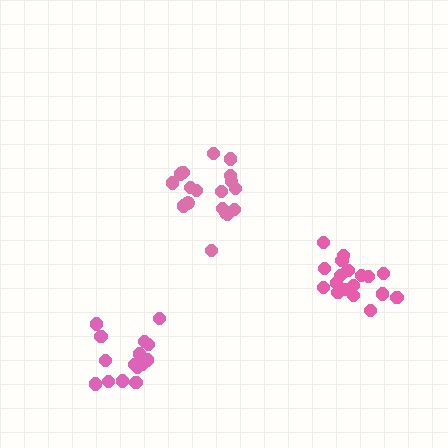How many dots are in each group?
Group 1: 18 dots, Group 2: 15 dots, Group 3: 18 dots (51 total).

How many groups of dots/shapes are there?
There are 3 groups.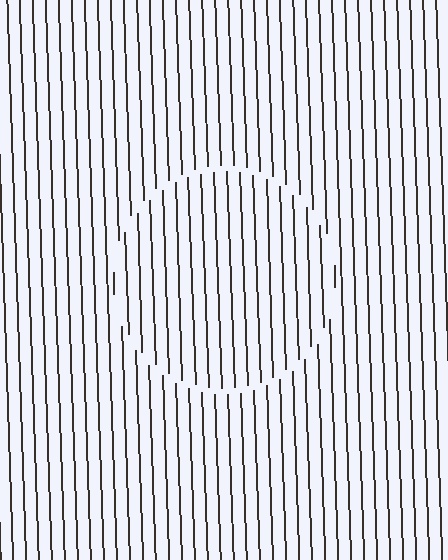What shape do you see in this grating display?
An illusory circle. The interior of the shape contains the same grating, shifted by half a period — the contour is defined by the phase discontinuity where line-ends from the inner and outer gratings abut.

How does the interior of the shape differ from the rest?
The interior of the shape contains the same grating, shifted by half a period — the contour is defined by the phase discontinuity where line-ends from the inner and outer gratings abut.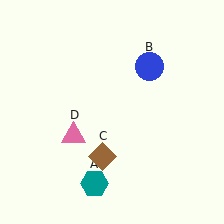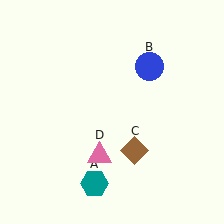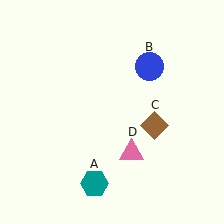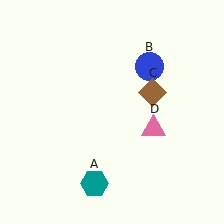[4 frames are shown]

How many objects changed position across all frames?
2 objects changed position: brown diamond (object C), pink triangle (object D).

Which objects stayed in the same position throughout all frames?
Teal hexagon (object A) and blue circle (object B) remained stationary.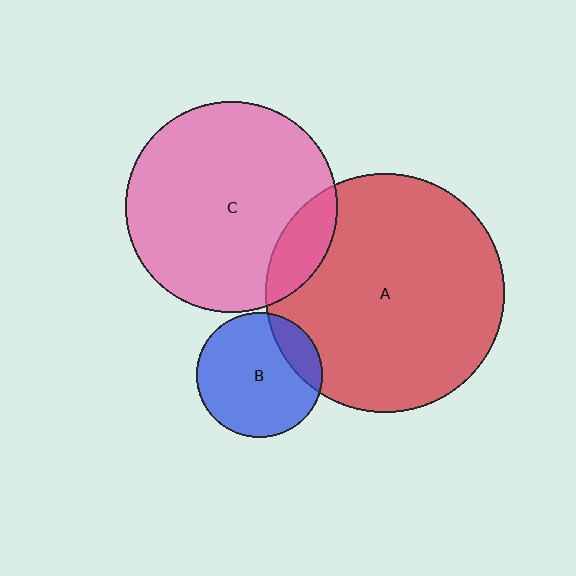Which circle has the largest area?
Circle A (red).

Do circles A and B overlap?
Yes.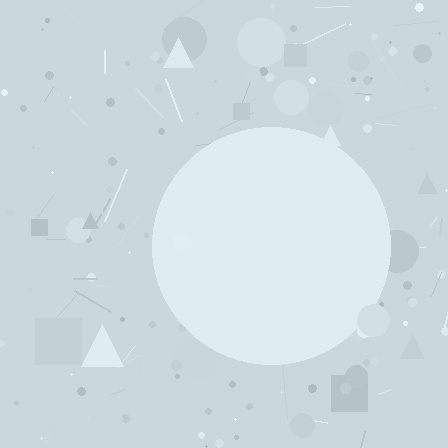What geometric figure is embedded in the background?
A circle is embedded in the background.